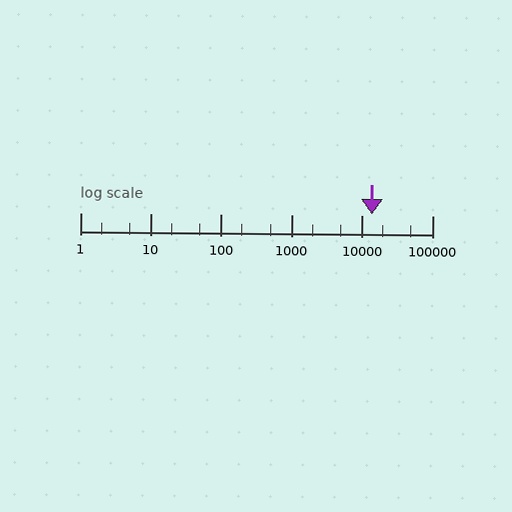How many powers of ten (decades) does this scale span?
The scale spans 5 decades, from 1 to 100000.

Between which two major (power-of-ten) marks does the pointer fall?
The pointer is between 10000 and 100000.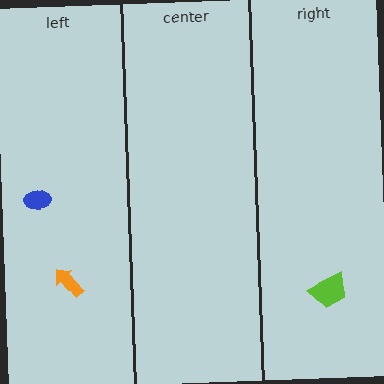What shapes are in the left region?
The orange arrow, the blue ellipse.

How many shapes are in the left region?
2.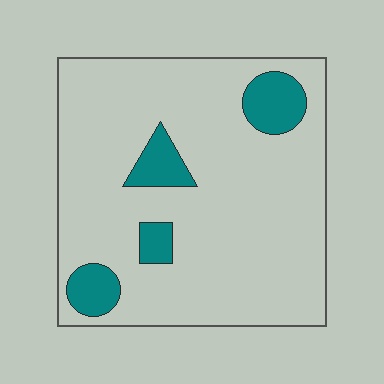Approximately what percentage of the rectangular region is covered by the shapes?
Approximately 15%.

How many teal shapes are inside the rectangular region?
4.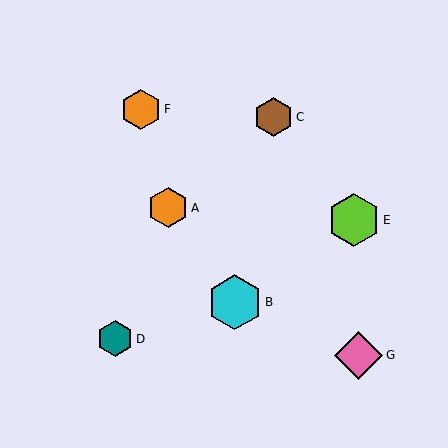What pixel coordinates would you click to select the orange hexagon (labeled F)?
Click at (141, 109) to select the orange hexagon F.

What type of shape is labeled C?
Shape C is a brown hexagon.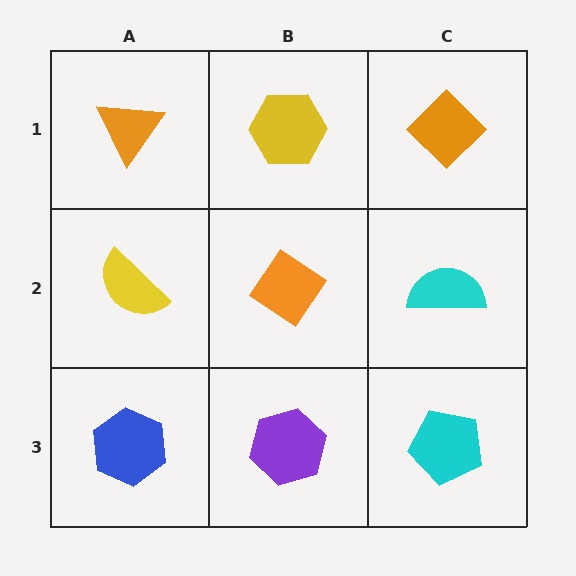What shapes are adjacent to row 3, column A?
A yellow semicircle (row 2, column A), a purple hexagon (row 3, column B).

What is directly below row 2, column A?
A blue hexagon.